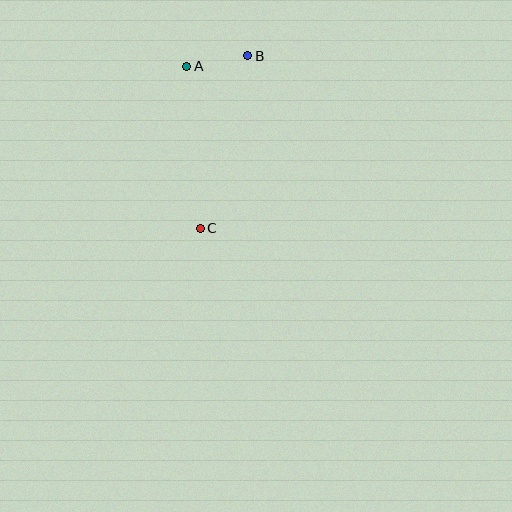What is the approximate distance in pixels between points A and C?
The distance between A and C is approximately 163 pixels.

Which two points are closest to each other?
Points A and B are closest to each other.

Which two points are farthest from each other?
Points B and C are farthest from each other.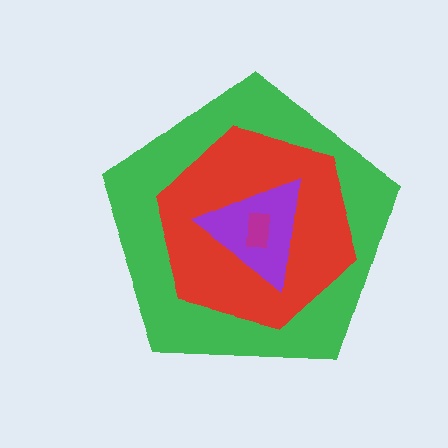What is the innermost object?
The magenta rectangle.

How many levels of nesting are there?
4.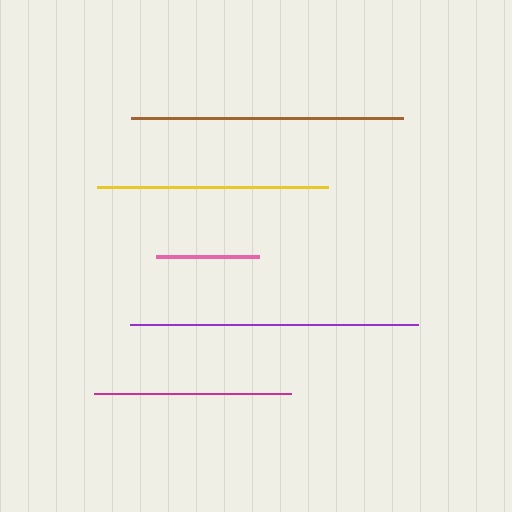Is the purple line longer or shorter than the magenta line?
The purple line is longer than the magenta line.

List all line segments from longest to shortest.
From longest to shortest: purple, brown, yellow, magenta, pink.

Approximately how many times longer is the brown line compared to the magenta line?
The brown line is approximately 1.4 times the length of the magenta line.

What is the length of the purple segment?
The purple segment is approximately 288 pixels long.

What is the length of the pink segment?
The pink segment is approximately 103 pixels long.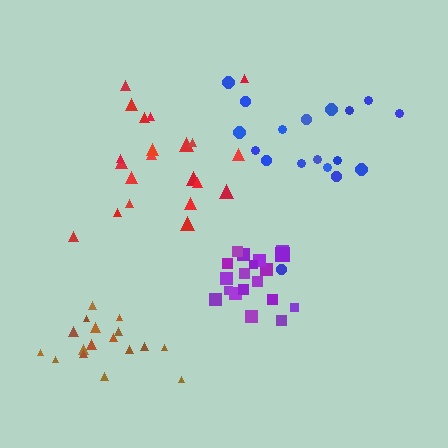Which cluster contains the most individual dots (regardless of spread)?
Red (21).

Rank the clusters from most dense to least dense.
purple, brown, red, blue.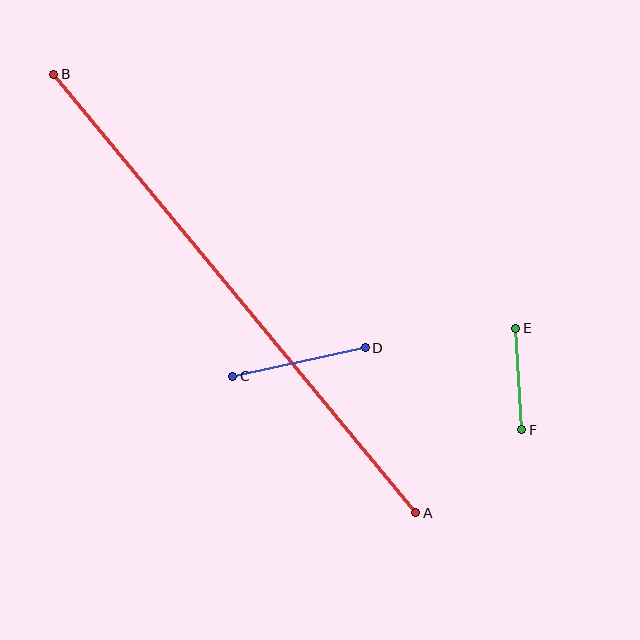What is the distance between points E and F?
The distance is approximately 101 pixels.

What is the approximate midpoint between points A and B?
The midpoint is at approximately (235, 293) pixels.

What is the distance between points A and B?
The distance is approximately 568 pixels.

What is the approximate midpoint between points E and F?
The midpoint is at approximately (519, 379) pixels.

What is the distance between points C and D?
The distance is approximately 135 pixels.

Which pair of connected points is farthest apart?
Points A and B are farthest apart.